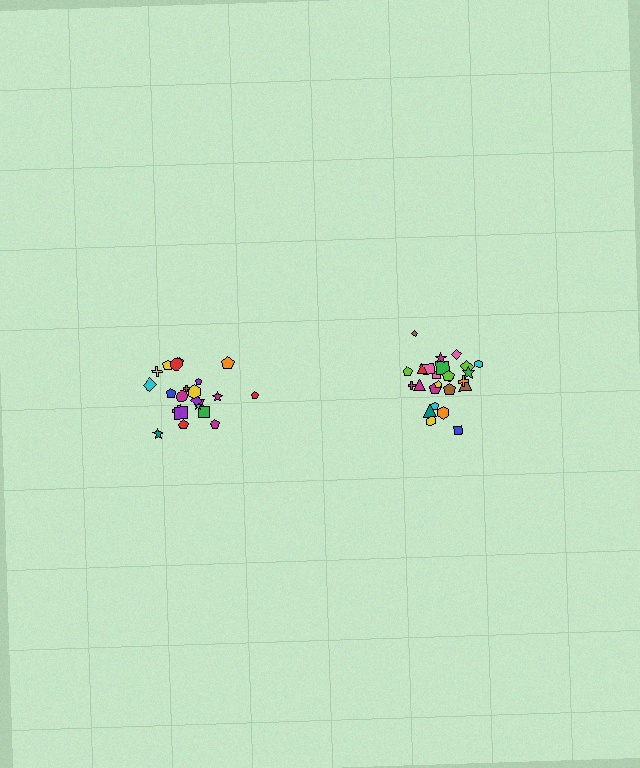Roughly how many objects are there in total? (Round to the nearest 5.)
Roughly 45 objects in total.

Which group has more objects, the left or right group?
The right group.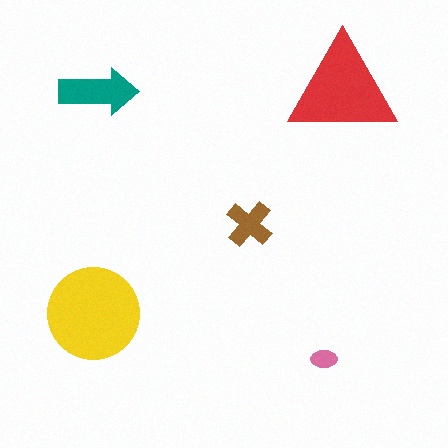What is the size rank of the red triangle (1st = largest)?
2nd.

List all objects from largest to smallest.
The yellow circle, the red triangle, the teal arrow, the brown cross, the pink ellipse.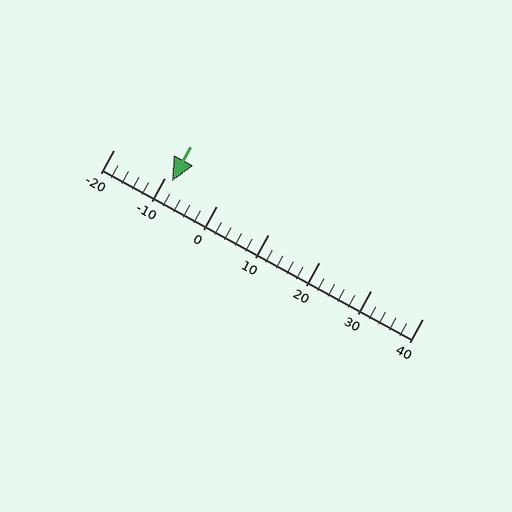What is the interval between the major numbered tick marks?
The major tick marks are spaced 10 units apart.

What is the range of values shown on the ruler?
The ruler shows values from -20 to 40.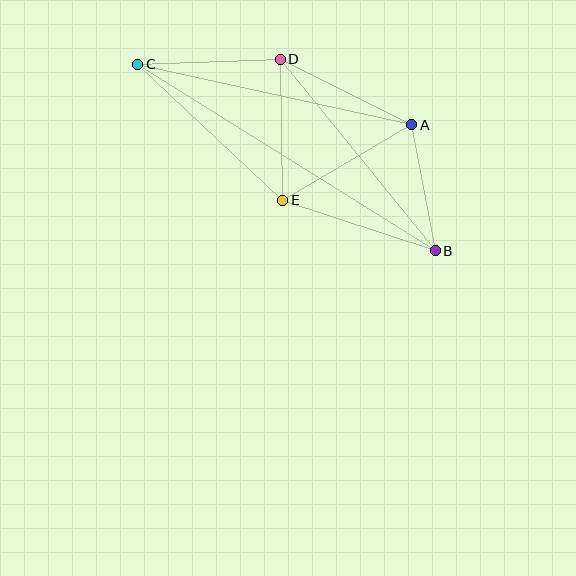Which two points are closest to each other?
Points A and B are closest to each other.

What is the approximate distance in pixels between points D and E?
The distance between D and E is approximately 141 pixels.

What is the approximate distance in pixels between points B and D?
The distance between B and D is approximately 246 pixels.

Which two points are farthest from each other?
Points B and C are farthest from each other.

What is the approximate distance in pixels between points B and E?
The distance between B and E is approximately 161 pixels.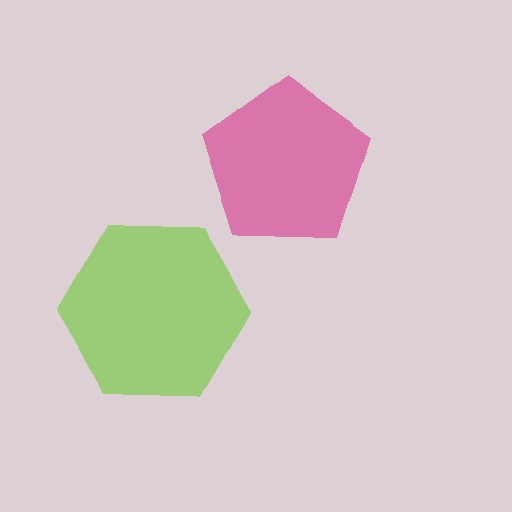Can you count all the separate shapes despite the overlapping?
Yes, there are 2 separate shapes.